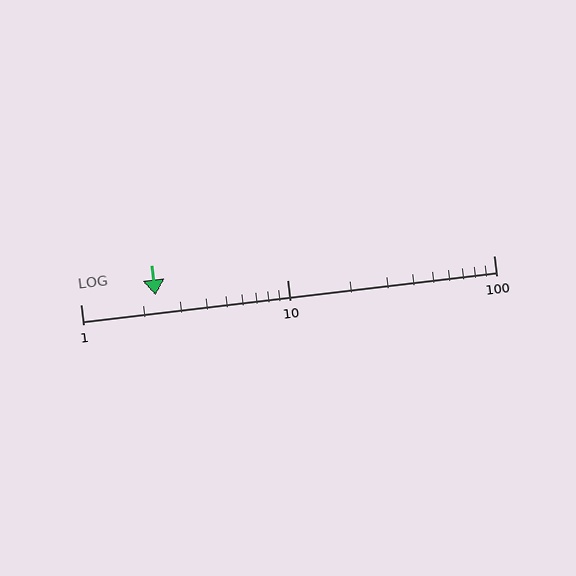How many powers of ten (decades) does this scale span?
The scale spans 2 decades, from 1 to 100.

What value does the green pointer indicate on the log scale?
The pointer indicates approximately 2.3.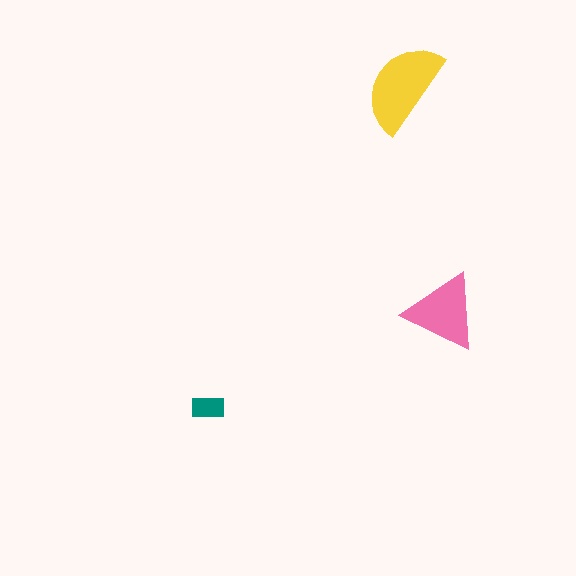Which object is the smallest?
The teal rectangle.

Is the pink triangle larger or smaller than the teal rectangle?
Larger.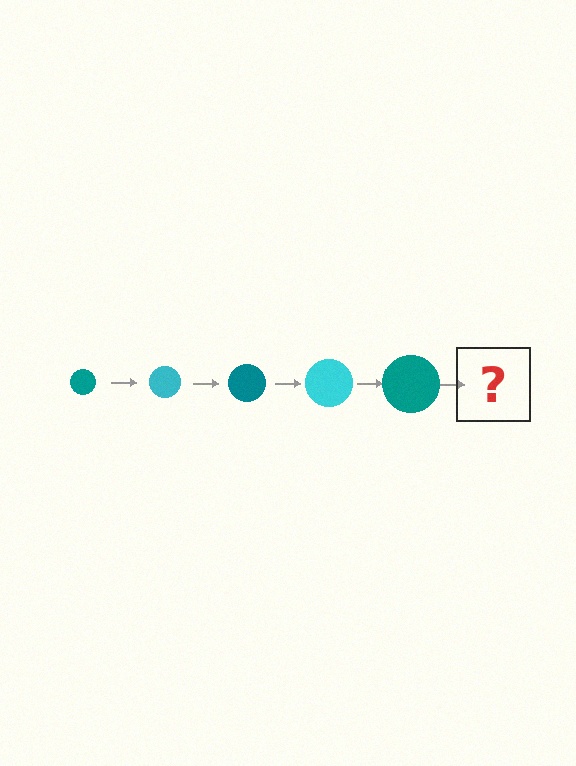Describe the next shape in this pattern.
It should be a cyan circle, larger than the previous one.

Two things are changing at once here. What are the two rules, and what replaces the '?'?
The two rules are that the circle grows larger each step and the color cycles through teal and cyan. The '?' should be a cyan circle, larger than the previous one.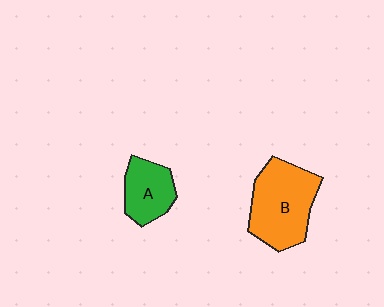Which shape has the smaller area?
Shape A (green).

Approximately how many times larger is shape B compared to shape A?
Approximately 1.8 times.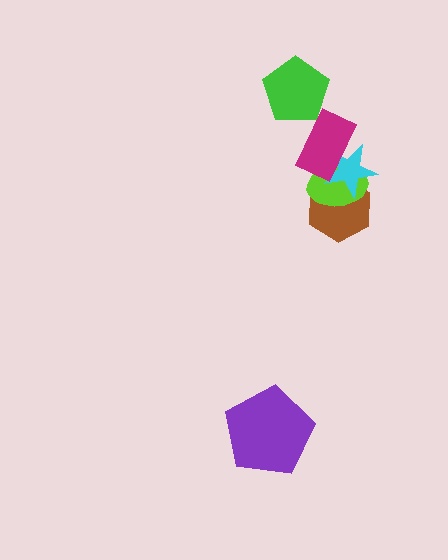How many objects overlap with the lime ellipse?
3 objects overlap with the lime ellipse.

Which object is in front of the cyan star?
The magenta rectangle is in front of the cyan star.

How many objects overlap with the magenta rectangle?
2 objects overlap with the magenta rectangle.